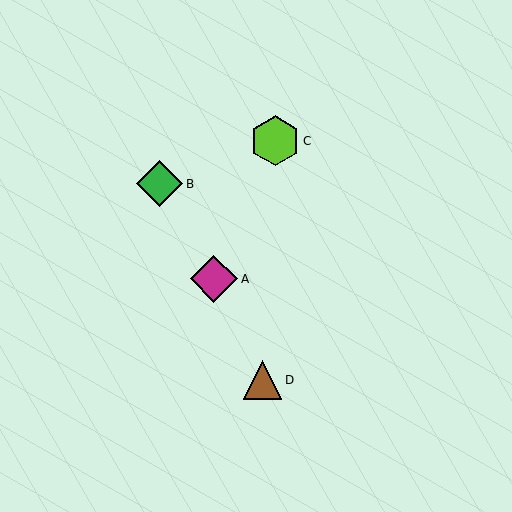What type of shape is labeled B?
Shape B is a green diamond.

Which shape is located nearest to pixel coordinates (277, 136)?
The lime hexagon (labeled C) at (275, 141) is nearest to that location.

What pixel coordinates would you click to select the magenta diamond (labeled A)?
Click at (214, 279) to select the magenta diamond A.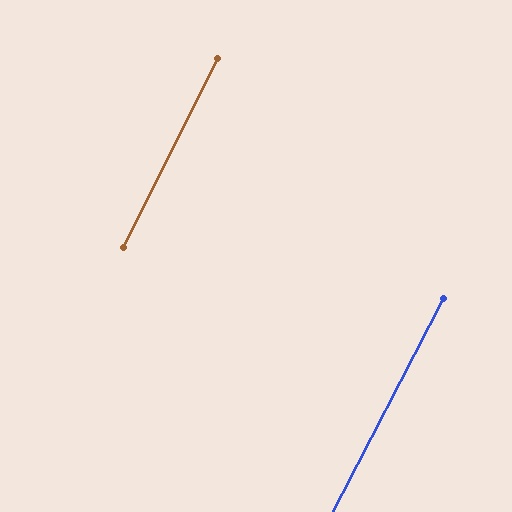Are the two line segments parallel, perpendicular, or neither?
Parallel — their directions differ by only 1.2°.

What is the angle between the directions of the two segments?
Approximately 1 degree.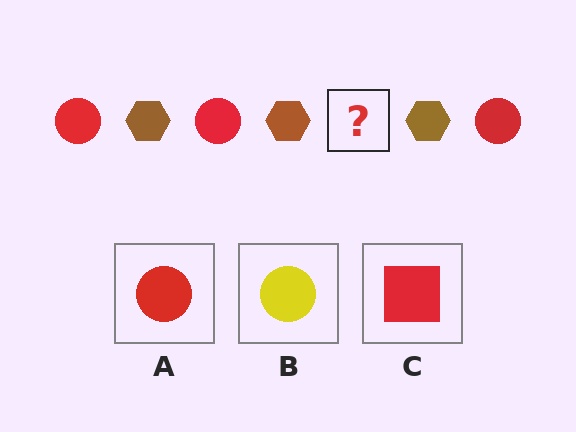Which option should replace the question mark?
Option A.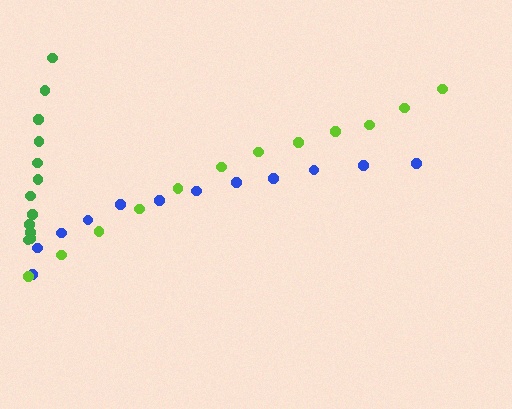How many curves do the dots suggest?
There are 3 distinct paths.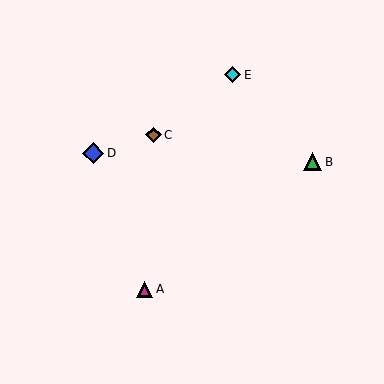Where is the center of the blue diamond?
The center of the blue diamond is at (93, 153).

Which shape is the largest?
The blue diamond (labeled D) is the largest.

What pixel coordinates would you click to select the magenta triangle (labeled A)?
Click at (144, 289) to select the magenta triangle A.